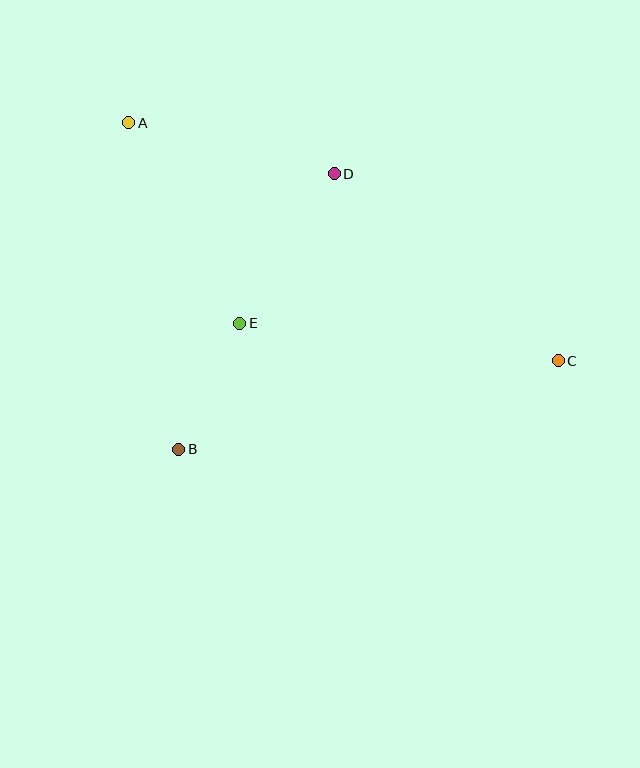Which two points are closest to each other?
Points B and E are closest to each other.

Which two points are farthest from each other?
Points A and C are farthest from each other.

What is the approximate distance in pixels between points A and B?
The distance between A and B is approximately 330 pixels.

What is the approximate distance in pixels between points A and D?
The distance between A and D is approximately 212 pixels.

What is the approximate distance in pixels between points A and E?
The distance between A and E is approximately 229 pixels.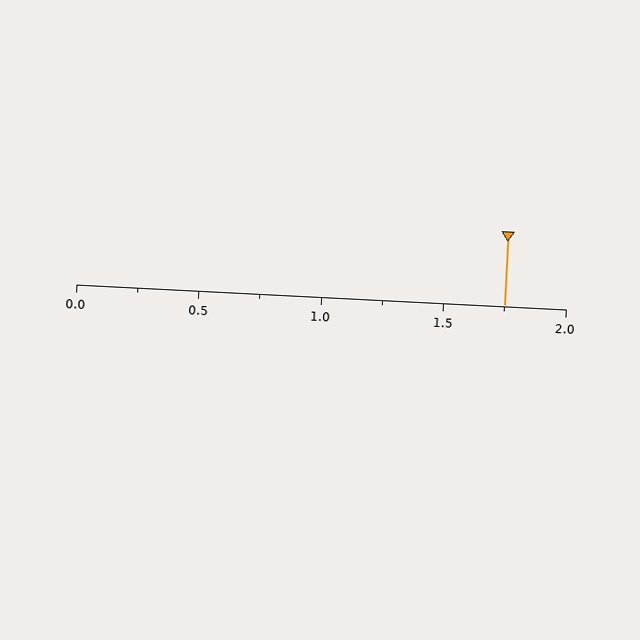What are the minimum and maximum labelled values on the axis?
The axis runs from 0.0 to 2.0.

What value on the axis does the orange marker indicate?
The marker indicates approximately 1.75.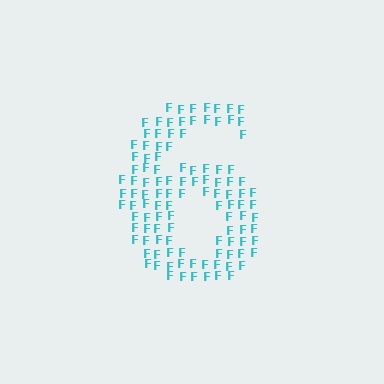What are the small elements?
The small elements are letter F's.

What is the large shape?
The large shape is the digit 6.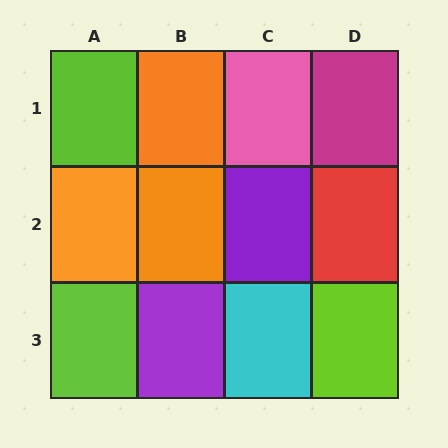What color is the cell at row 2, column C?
Purple.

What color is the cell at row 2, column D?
Red.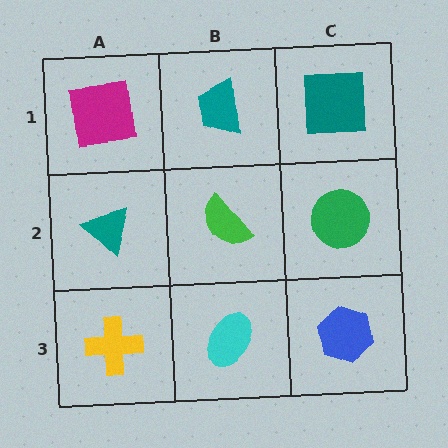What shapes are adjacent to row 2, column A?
A magenta square (row 1, column A), a yellow cross (row 3, column A), a green semicircle (row 2, column B).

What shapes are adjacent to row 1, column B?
A green semicircle (row 2, column B), a magenta square (row 1, column A), a teal square (row 1, column C).